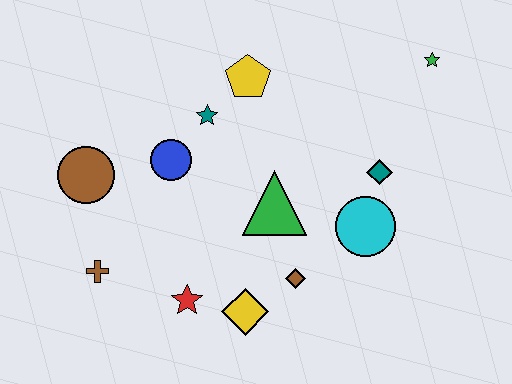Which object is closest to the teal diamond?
The cyan circle is closest to the teal diamond.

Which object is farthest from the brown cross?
The green star is farthest from the brown cross.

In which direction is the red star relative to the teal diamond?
The red star is to the left of the teal diamond.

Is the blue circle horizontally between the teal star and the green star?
No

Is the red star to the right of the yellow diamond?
No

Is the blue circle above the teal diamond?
Yes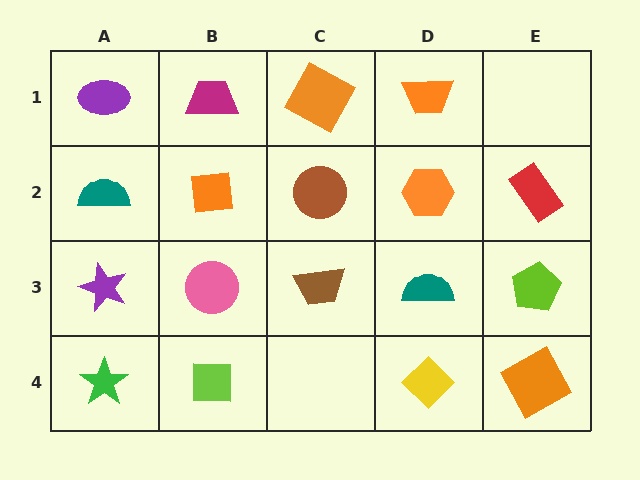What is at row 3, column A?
A purple star.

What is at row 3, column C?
A brown trapezoid.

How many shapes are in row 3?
5 shapes.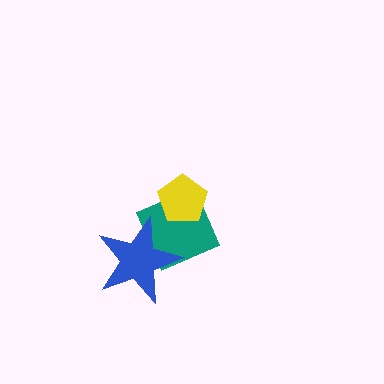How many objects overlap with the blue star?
1 object overlaps with the blue star.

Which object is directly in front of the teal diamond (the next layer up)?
The blue star is directly in front of the teal diamond.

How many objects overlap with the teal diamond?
2 objects overlap with the teal diamond.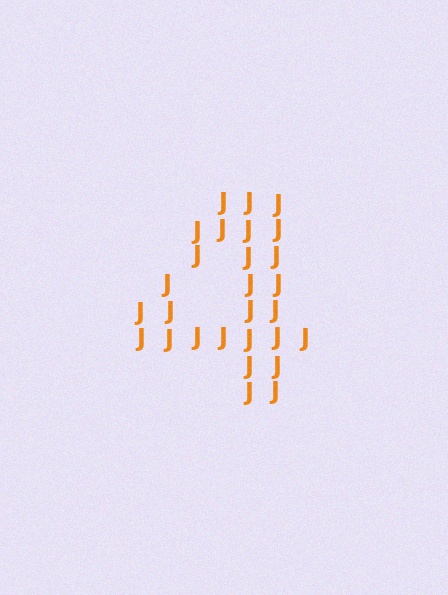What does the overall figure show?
The overall figure shows the digit 4.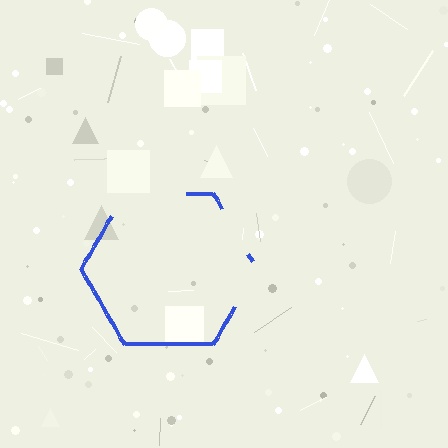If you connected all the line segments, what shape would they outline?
They would outline a hexagon.